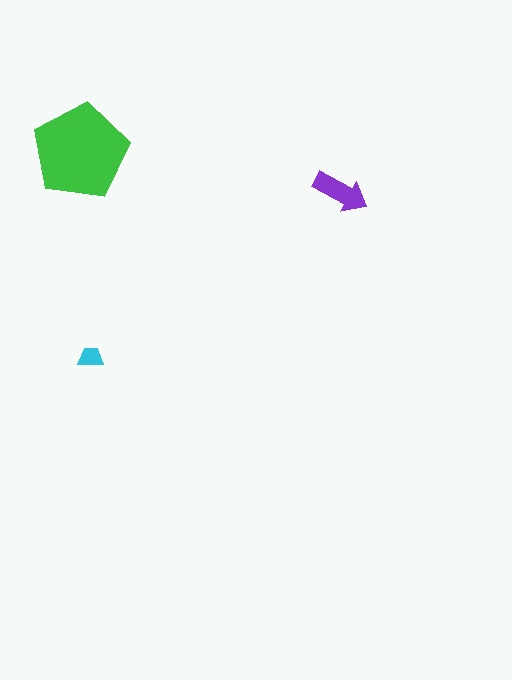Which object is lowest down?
The cyan trapezoid is bottommost.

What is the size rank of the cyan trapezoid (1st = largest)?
3rd.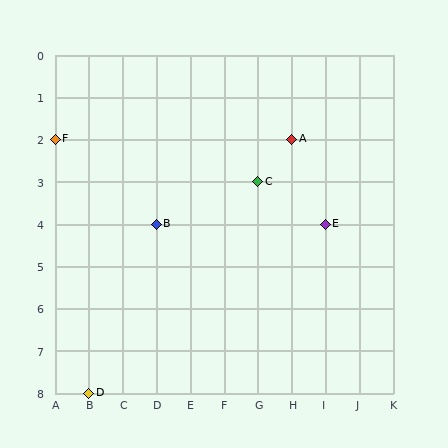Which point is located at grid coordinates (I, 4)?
Point E is at (I, 4).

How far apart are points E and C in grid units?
Points E and C are 2 columns and 1 row apart (about 2.2 grid units diagonally).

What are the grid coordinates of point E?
Point E is at grid coordinates (I, 4).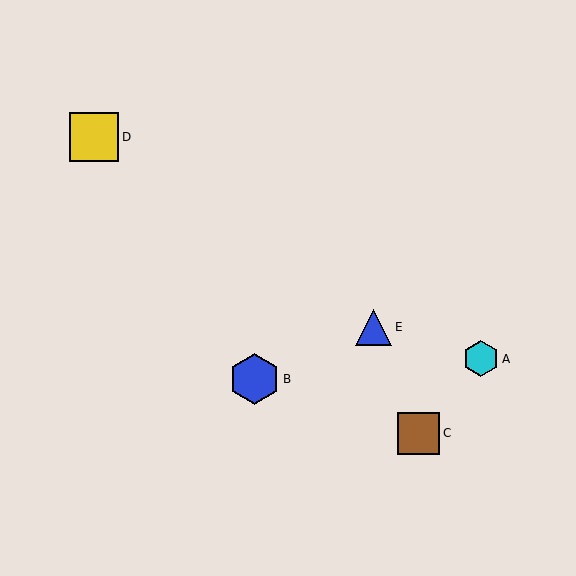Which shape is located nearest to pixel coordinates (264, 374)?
The blue hexagon (labeled B) at (255, 379) is nearest to that location.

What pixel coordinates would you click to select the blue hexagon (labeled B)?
Click at (255, 379) to select the blue hexagon B.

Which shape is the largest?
The blue hexagon (labeled B) is the largest.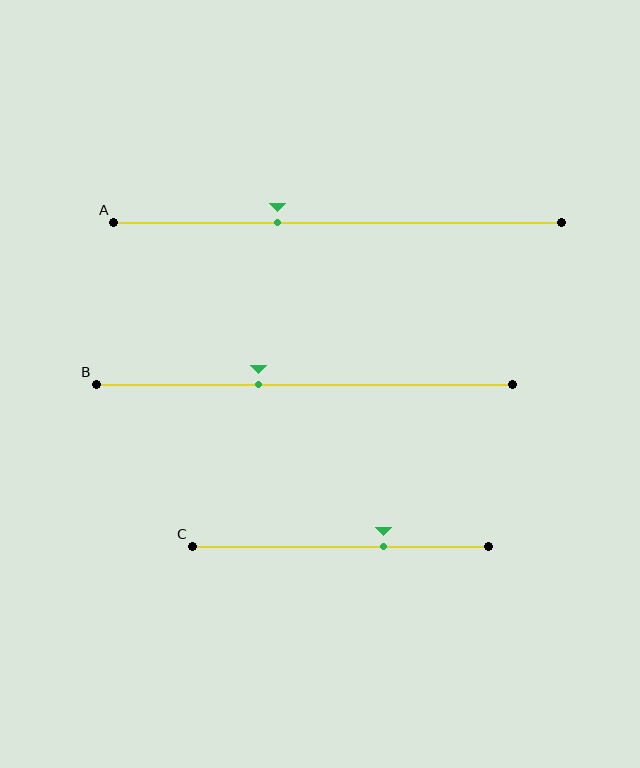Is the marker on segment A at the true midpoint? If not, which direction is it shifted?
No, the marker on segment A is shifted to the left by about 13% of the segment length.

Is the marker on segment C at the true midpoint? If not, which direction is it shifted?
No, the marker on segment C is shifted to the right by about 15% of the segment length.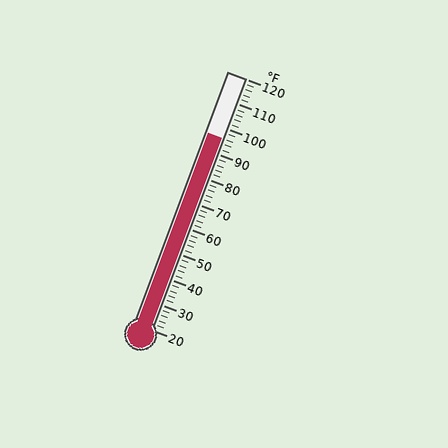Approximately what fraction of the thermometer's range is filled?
The thermometer is filled to approximately 75% of its range.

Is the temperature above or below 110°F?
The temperature is below 110°F.